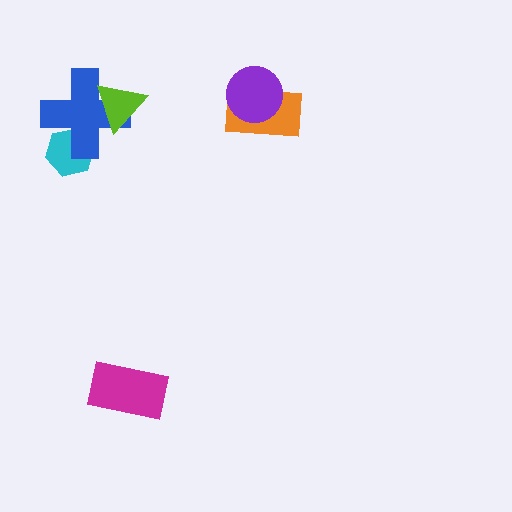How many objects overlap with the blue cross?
2 objects overlap with the blue cross.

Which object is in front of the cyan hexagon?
The blue cross is in front of the cyan hexagon.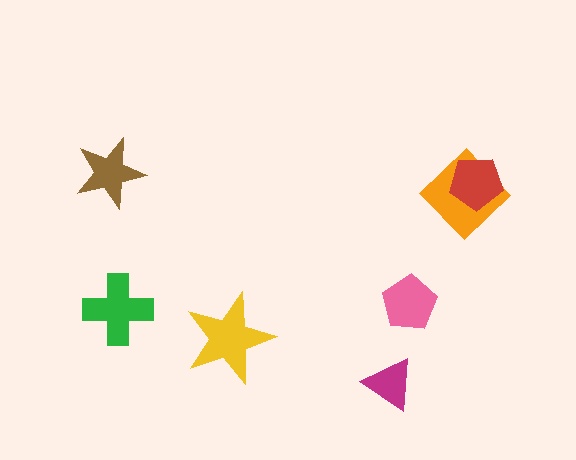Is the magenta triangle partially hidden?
No, no other shape covers it.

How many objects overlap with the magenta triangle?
0 objects overlap with the magenta triangle.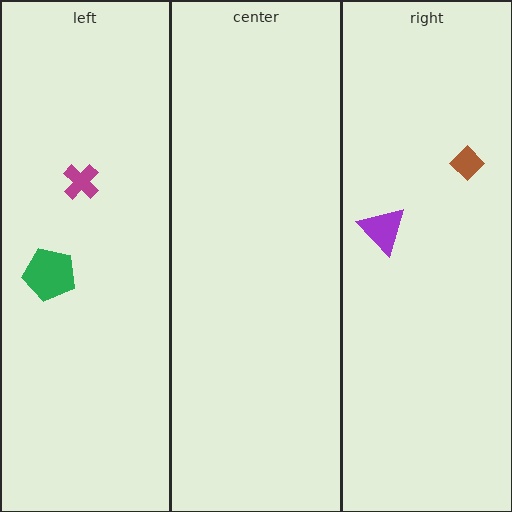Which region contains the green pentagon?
The left region.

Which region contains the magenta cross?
The left region.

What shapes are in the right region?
The purple triangle, the brown diamond.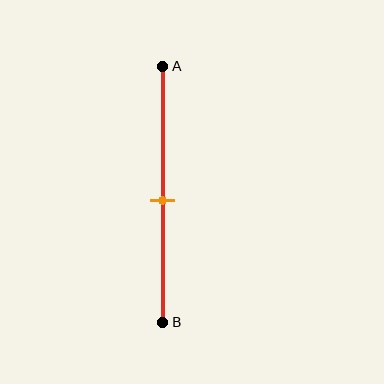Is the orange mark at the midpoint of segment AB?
Yes, the mark is approximately at the midpoint.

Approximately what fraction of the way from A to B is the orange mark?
The orange mark is approximately 50% of the way from A to B.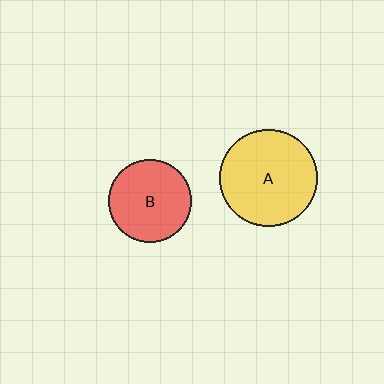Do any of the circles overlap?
No, none of the circles overlap.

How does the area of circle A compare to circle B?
Approximately 1.4 times.